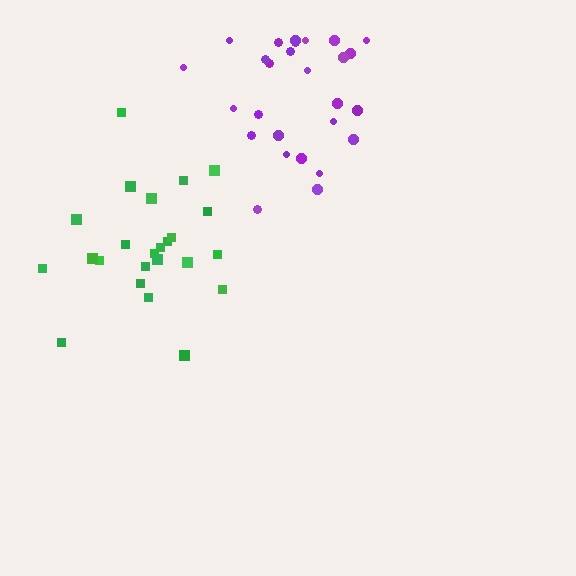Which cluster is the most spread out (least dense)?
Purple.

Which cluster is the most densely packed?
Green.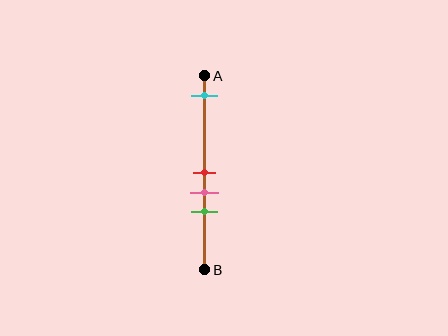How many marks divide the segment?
There are 4 marks dividing the segment.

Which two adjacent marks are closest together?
The red and pink marks are the closest adjacent pair.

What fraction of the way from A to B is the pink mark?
The pink mark is approximately 60% (0.6) of the way from A to B.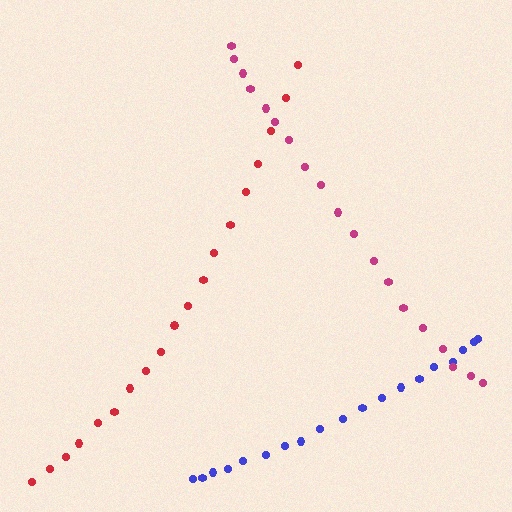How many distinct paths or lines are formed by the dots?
There are 3 distinct paths.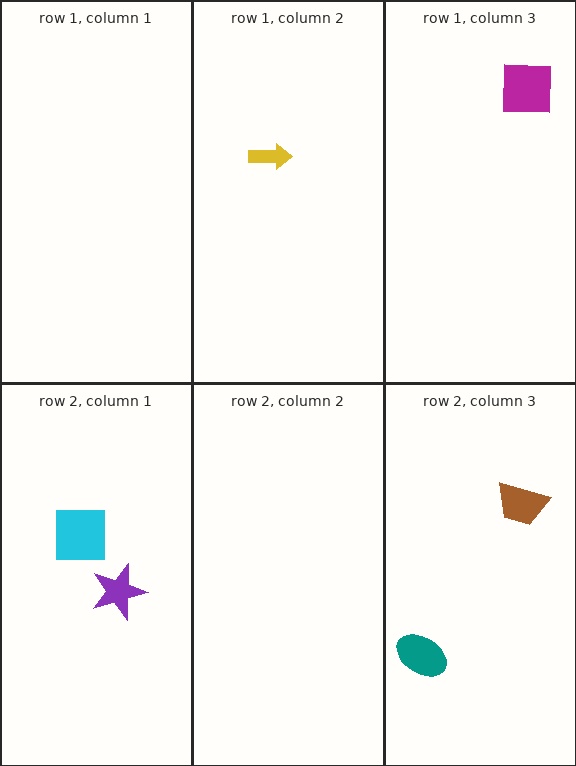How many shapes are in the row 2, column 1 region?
2.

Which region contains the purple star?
The row 2, column 1 region.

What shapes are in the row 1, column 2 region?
The yellow arrow.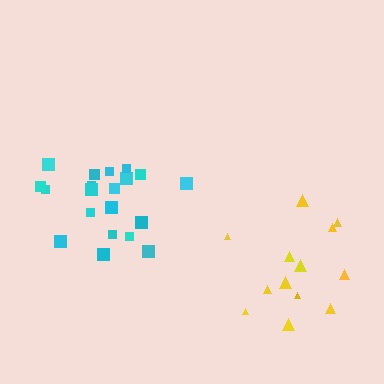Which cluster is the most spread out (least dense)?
Yellow.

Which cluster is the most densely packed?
Cyan.